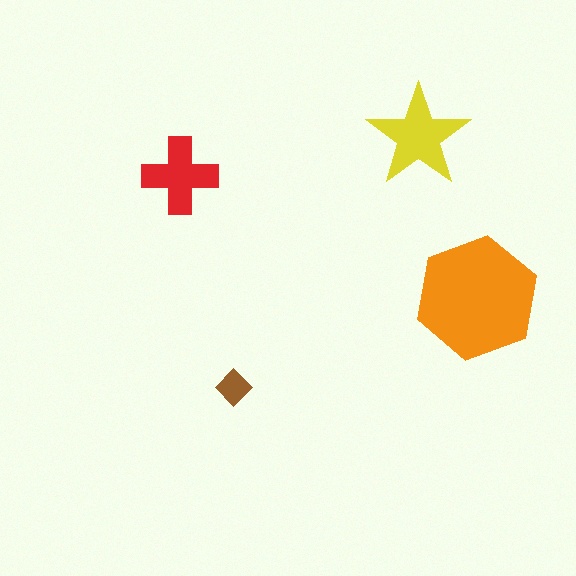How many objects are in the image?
There are 4 objects in the image.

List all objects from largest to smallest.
The orange hexagon, the yellow star, the red cross, the brown diamond.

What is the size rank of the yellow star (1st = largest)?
2nd.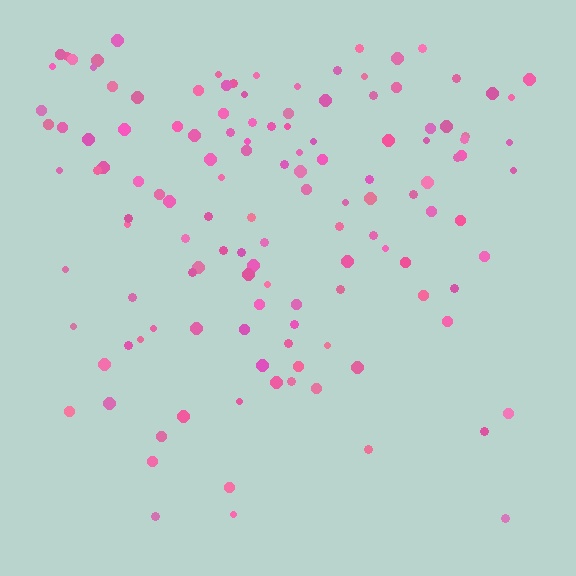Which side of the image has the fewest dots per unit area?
The bottom.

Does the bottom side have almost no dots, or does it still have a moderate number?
Still a moderate number, just noticeably fewer than the top.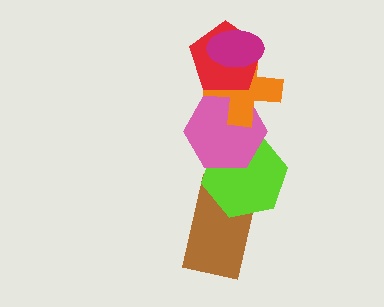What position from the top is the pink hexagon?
The pink hexagon is 4th from the top.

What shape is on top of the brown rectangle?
The lime hexagon is on top of the brown rectangle.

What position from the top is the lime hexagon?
The lime hexagon is 5th from the top.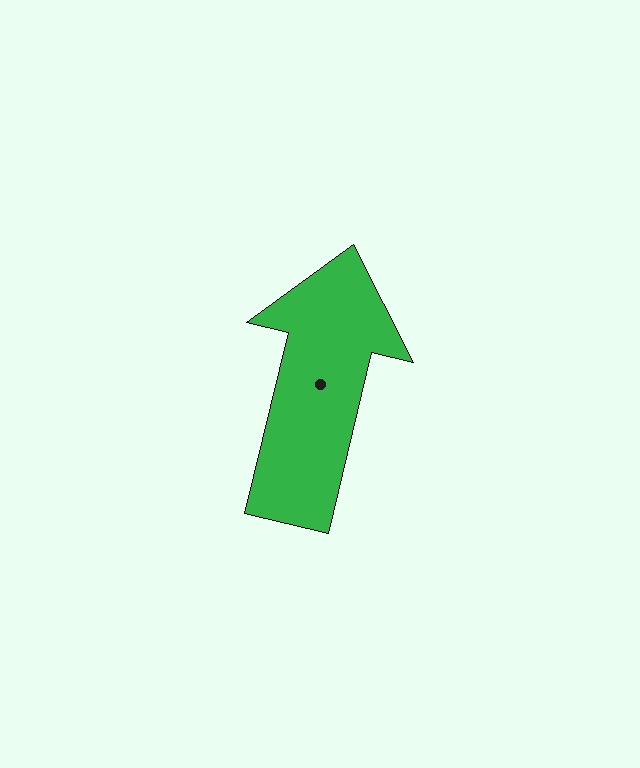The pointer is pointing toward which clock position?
Roughly 12 o'clock.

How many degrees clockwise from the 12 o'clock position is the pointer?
Approximately 13 degrees.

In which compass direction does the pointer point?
North.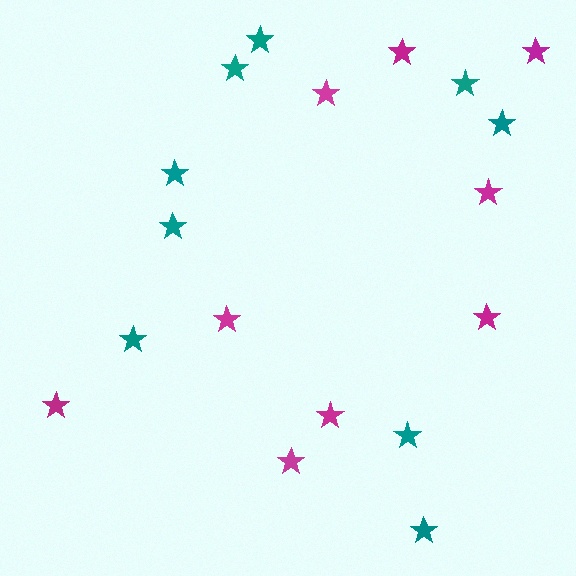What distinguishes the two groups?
There are 2 groups: one group of magenta stars (9) and one group of teal stars (9).